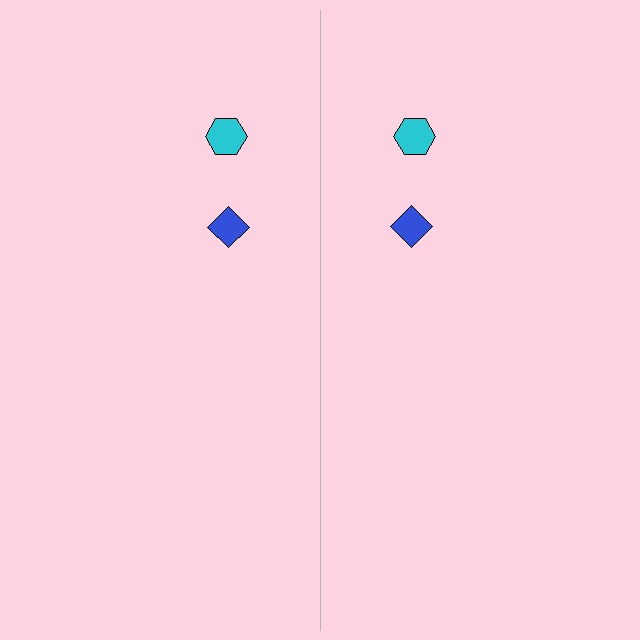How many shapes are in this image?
There are 4 shapes in this image.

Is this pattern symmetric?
Yes, this pattern has bilateral (reflection) symmetry.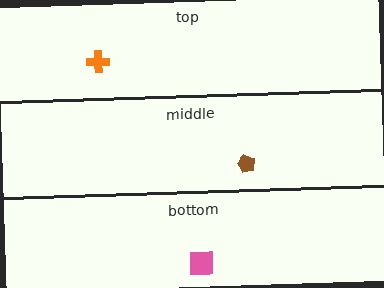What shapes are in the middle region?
The brown pentagon.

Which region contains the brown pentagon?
The middle region.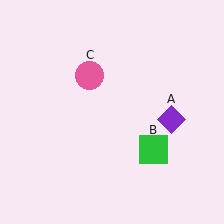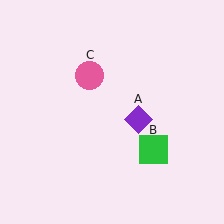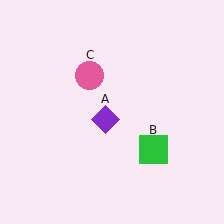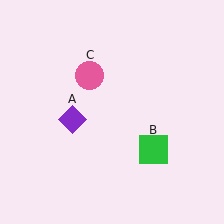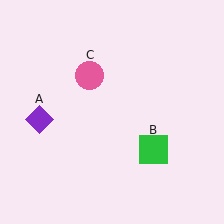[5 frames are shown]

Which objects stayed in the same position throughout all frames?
Green square (object B) and pink circle (object C) remained stationary.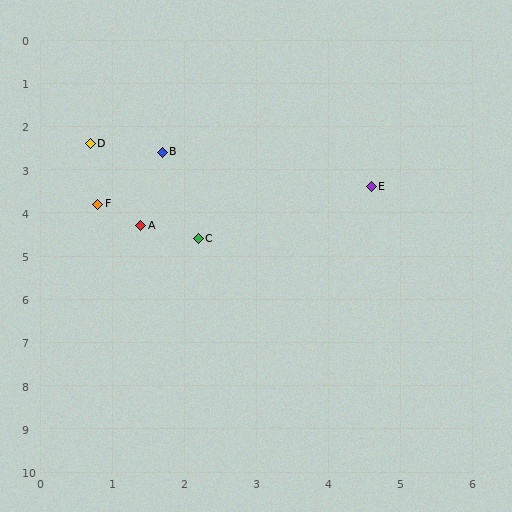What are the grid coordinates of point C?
Point C is at approximately (2.2, 4.6).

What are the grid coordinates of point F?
Point F is at approximately (0.8, 3.8).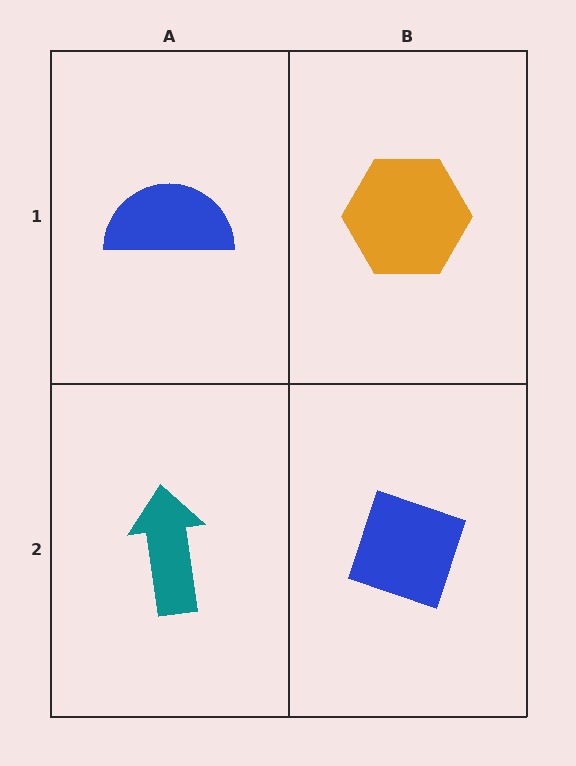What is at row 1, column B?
An orange hexagon.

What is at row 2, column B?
A blue diamond.